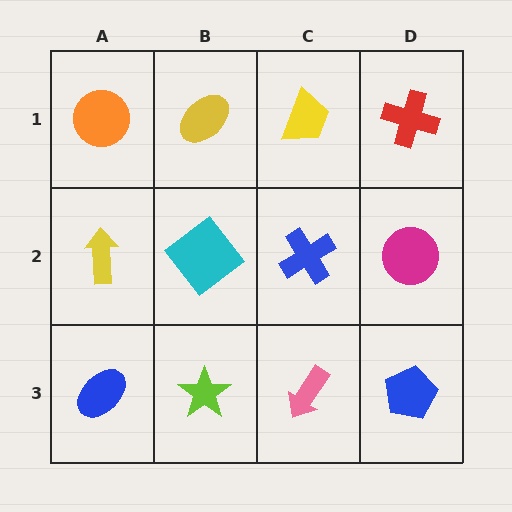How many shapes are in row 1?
4 shapes.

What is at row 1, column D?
A red cross.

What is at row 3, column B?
A lime star.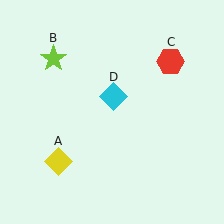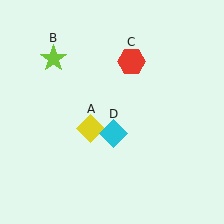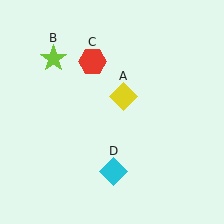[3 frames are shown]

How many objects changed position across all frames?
3 objects changed position: yellow diamond (object A), red hexagon (object C), cyan diamond (object D).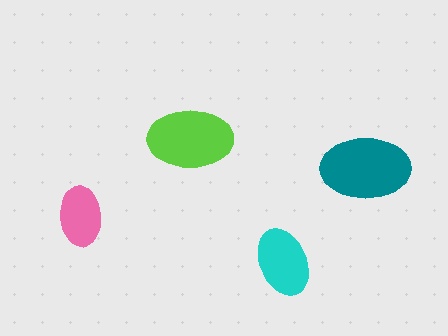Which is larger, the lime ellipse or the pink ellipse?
The lime one.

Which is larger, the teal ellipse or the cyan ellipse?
The teal one.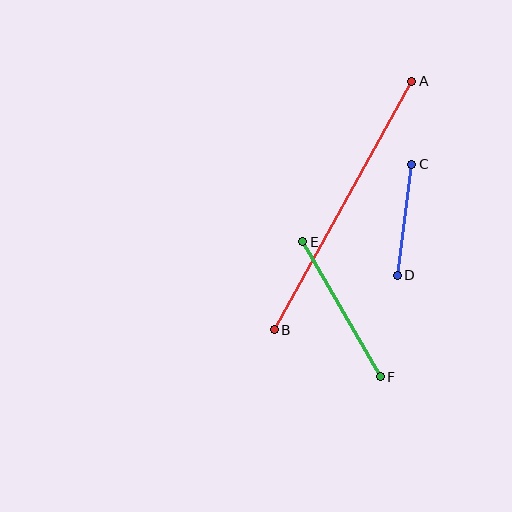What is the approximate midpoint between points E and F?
The midpoint is at approximately (341, 309) pixels.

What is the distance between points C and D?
The distance is approximately 112 pixels.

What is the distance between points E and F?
The distance is approximately 156 pixels.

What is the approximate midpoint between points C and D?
The midpoint is at approximately (404, 220) pixels.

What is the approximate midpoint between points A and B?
The midpoint is at approximately (343, 205) pixels.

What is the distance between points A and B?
The distance is approximately 284 pixels.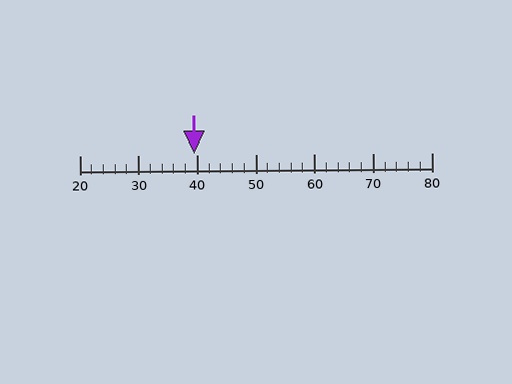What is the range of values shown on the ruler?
The ruler shows values from 20 to 80.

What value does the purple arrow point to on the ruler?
The purple arrow points to approximately 40.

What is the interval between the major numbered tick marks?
The major tick marks are spaced 10 units apart.